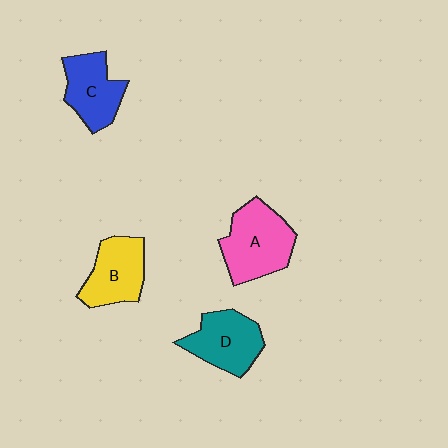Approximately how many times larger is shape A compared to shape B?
Approximately 1.2 times.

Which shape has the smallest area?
Shape C (blue).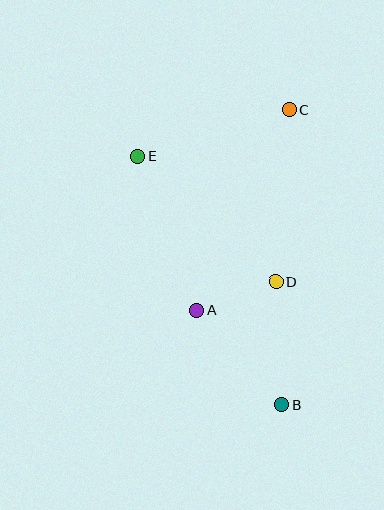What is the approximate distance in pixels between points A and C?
The distance between A and C is approximately 220 pixels.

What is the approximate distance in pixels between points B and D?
The distance between B and D is approximately 123 pixels.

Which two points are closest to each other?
Points A and D are closest to each other.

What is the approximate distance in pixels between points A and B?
The distance between A and B is approximately 127 pixels.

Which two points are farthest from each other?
Points B and C are farthest from each other.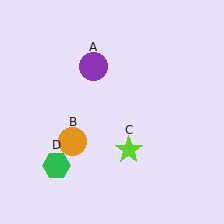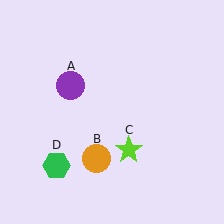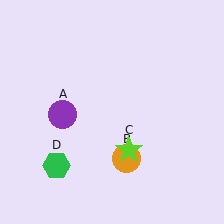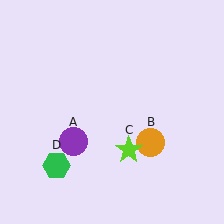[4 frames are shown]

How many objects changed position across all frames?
2 objects changed position: purple circle (object A), orange circle (object B).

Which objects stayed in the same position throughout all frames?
Lime star (object C) and green hexagon (object D) remained stationary.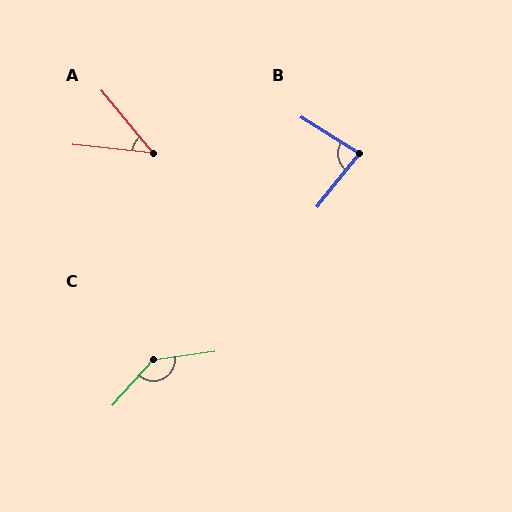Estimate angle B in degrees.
Approximately 83 degrees.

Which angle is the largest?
C, at approximately 140 degrees.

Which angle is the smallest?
A, at approximately 45 degrees.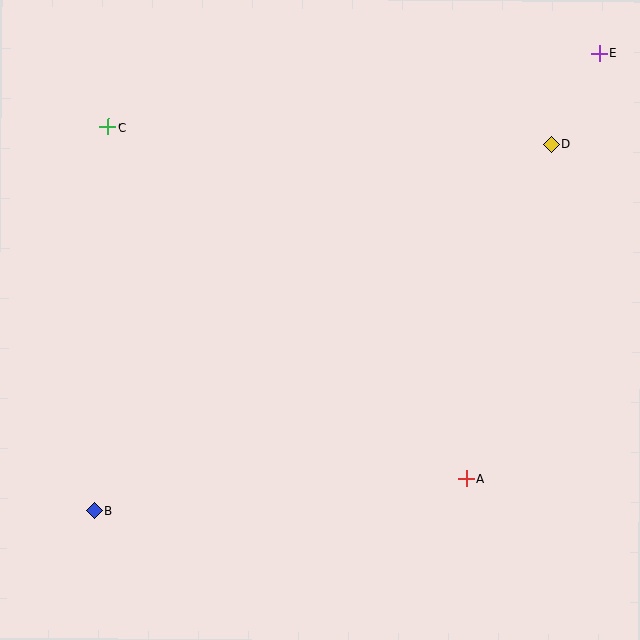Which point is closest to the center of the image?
Point A at (466, 479) is closest to the center.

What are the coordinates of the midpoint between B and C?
The midpoint between B and C is at (101, 319).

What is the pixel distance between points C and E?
The distance between C and E is 497 pixels.